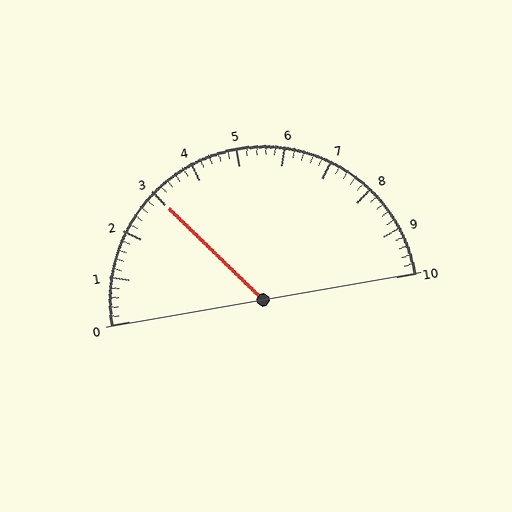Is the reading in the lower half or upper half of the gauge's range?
The reading is in the lower half of the range (0 to 10).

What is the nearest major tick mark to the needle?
The nearest major tick mark is 3.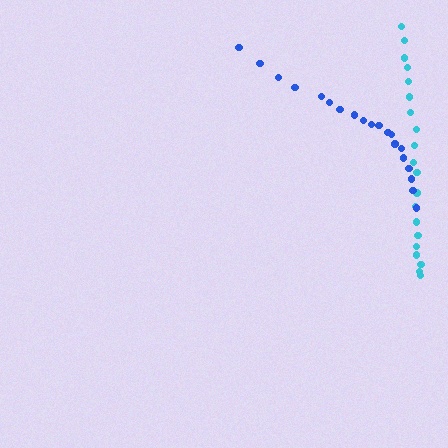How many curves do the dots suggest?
There are 2 distinct paths.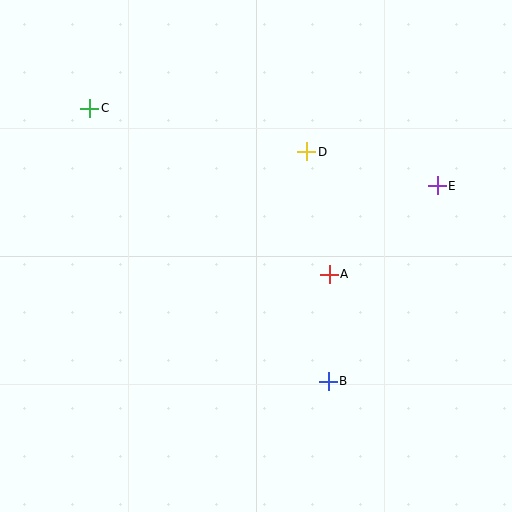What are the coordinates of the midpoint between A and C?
The midpoint between A and C is at (209, 191).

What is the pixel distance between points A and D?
The distance between A and D is 125 pixels.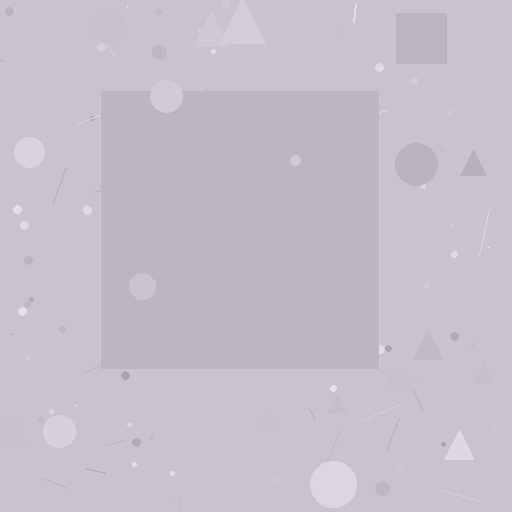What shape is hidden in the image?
A square is hidden in the image.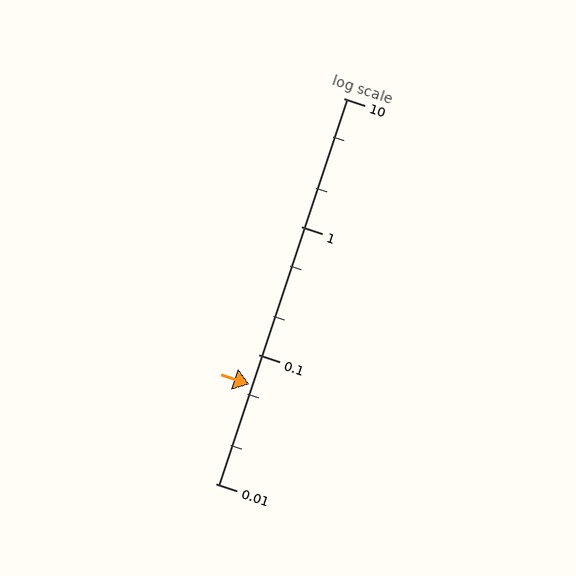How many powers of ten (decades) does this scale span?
The scale spans 3 decades, from 0.01 to 10.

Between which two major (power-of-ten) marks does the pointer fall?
The pointer is between 0.01 and 0.1.